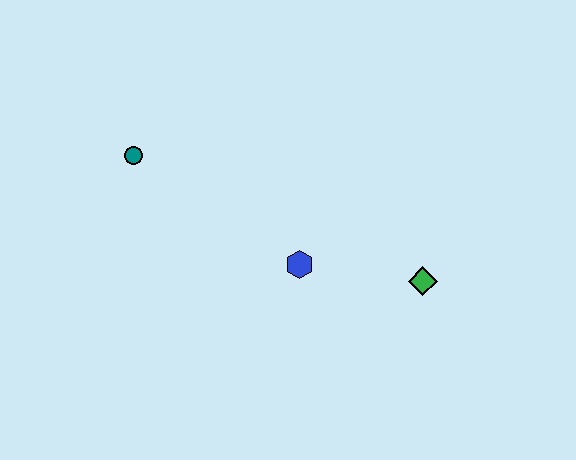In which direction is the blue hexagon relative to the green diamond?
The blue hexagon is to the left of the green diamond.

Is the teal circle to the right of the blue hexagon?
No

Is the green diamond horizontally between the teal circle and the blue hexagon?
No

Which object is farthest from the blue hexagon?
The teal circle is farthest from the blue hexagon.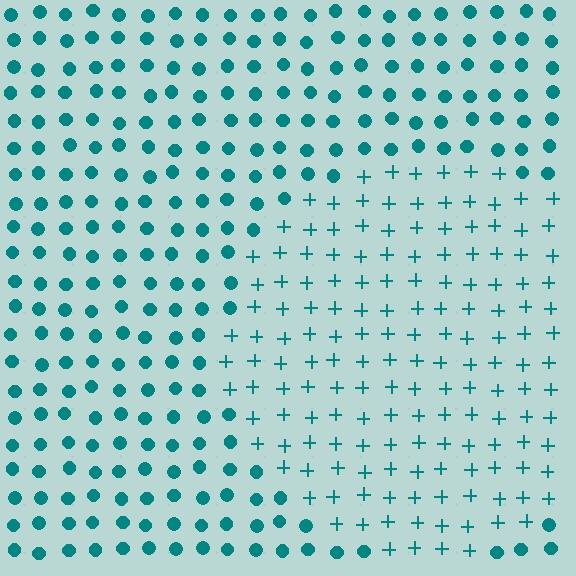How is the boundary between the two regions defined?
The boundary is defined by a change in element shape: plus signs inside vs. circles outside. All elements share the same color and spacing.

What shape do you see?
I see a circle.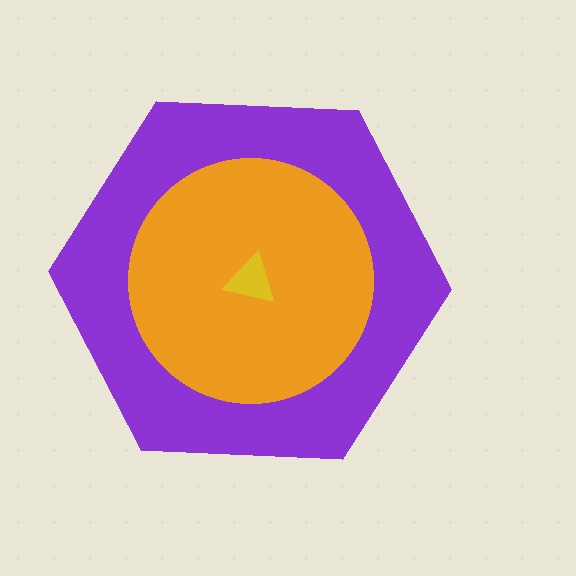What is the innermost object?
The yellow triangle.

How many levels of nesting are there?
3.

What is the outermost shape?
The purple hexagon.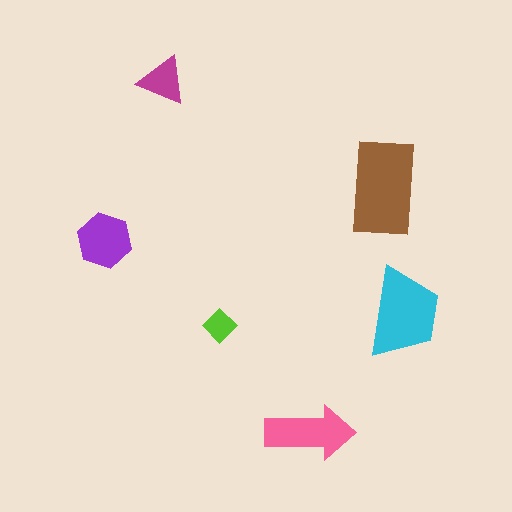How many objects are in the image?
There are 6 objects in the image.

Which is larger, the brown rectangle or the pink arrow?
The brown rectangle.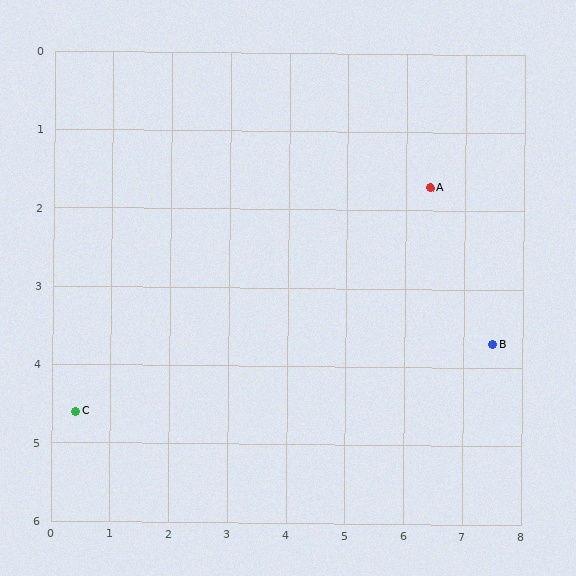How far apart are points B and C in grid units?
Points B and C are about 7.2 grid units apart.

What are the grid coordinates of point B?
Point B is at approximately (7.5, 3.7).